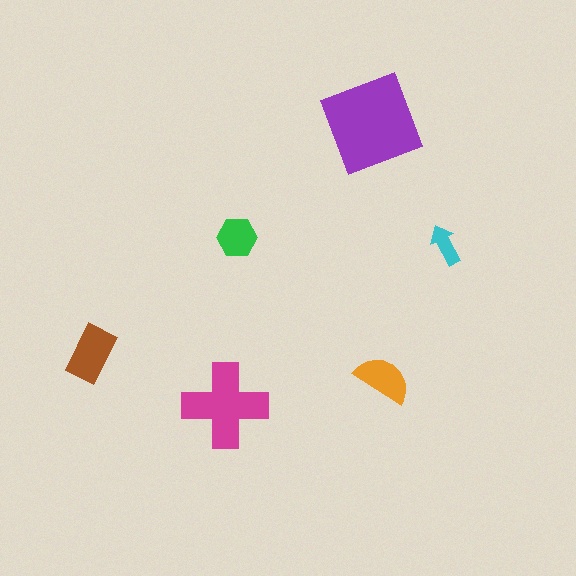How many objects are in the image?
There are 6 objects in the image.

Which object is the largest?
The purple diamond.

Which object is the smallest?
The cyan arrow.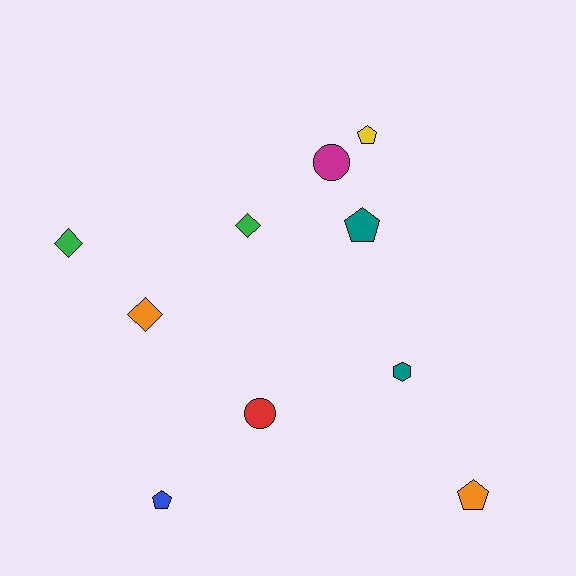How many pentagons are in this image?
There are 4 pentagons.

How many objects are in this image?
There are 10 objects.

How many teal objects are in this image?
There are 2 teal objects.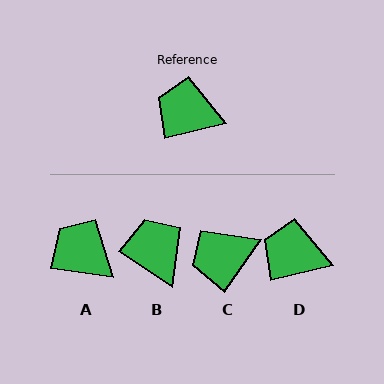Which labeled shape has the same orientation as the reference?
D.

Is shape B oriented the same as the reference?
No, it is off by about 47 degrees.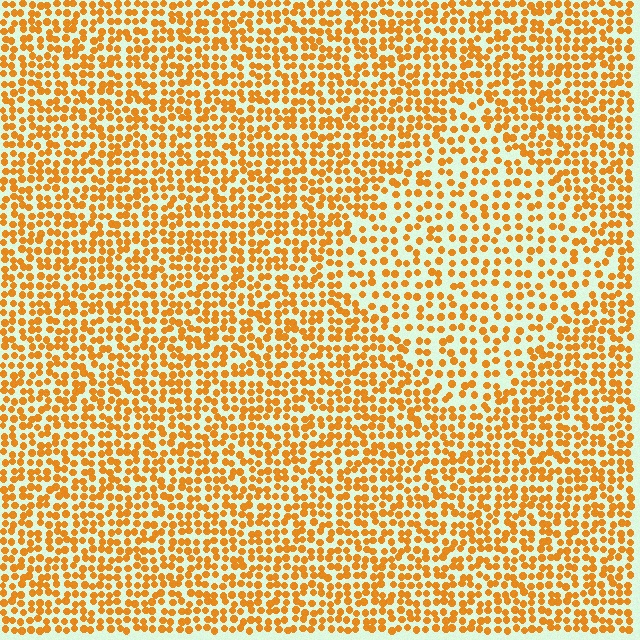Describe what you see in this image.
The image contains small orange elements arranged at two different densities. A diamond-shaped region is visible where the elements are less densely packed than the surrounding area.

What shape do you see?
I see a diamond.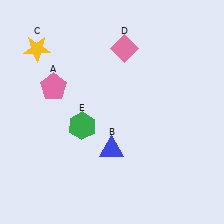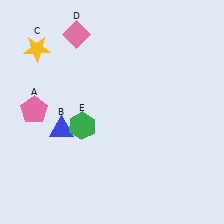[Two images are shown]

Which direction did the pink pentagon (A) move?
The pink pentagon (A) moved down.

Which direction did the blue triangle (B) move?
The blue triangle (B) moved left.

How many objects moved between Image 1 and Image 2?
3 objects moved between the two images.